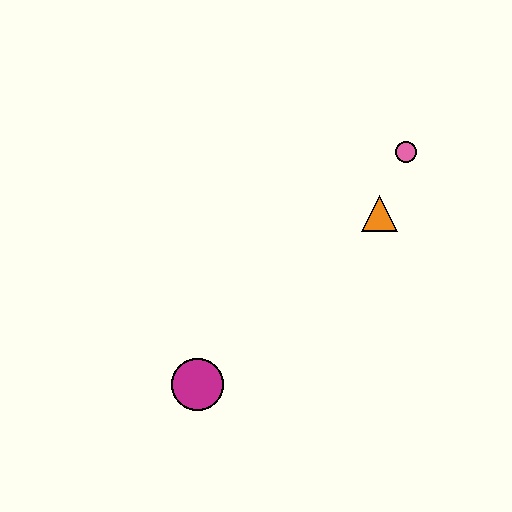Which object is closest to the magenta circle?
The orange triangle is closest to the magenta circle.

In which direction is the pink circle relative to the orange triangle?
The pink circle is above the orange triangle.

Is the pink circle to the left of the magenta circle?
No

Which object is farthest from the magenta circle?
The pink circle is farthest from the magenta circle.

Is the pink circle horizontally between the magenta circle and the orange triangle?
No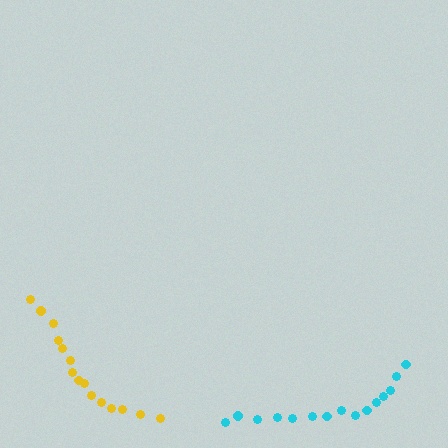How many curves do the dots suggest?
There are 2 distinct paths.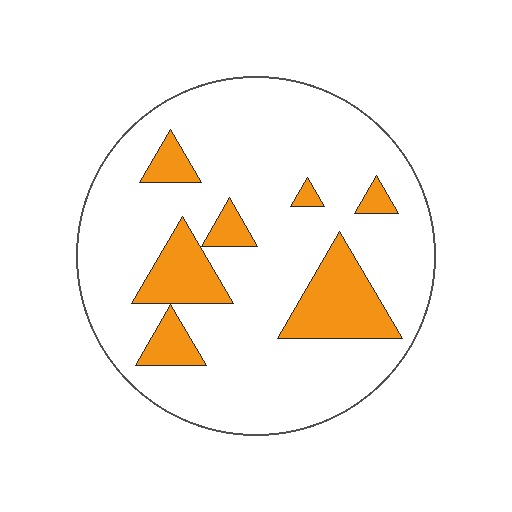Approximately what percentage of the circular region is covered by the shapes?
Approximately 20%.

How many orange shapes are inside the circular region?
7.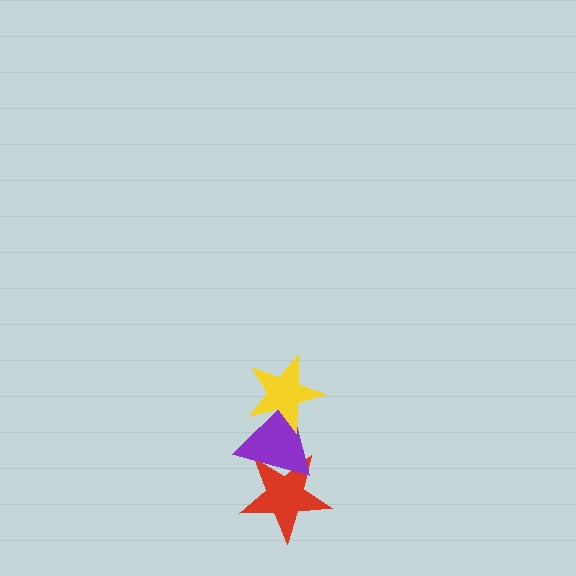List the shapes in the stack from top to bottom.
From top to bottom: the yellow star, the purple triangle, the red star.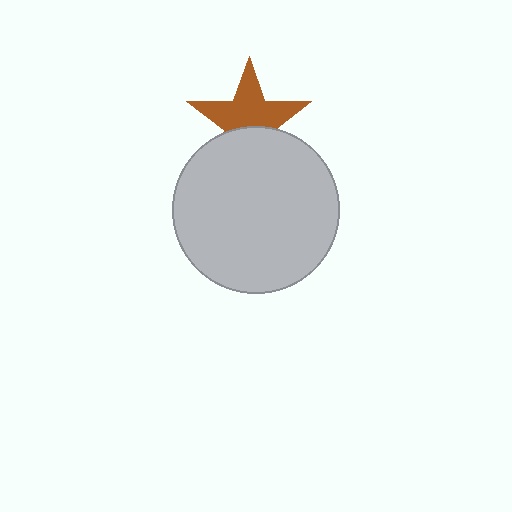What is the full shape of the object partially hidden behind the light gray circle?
The partially hidden object is a brown star.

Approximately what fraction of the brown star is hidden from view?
Roughly 39% of the brown star is hidden behind the light gray circle.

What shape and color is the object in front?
The object in front is a light gray circle.